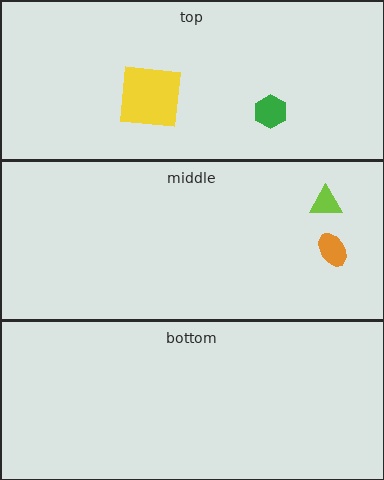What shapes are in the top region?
The green hexagon, the yellow square.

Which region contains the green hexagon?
The top region.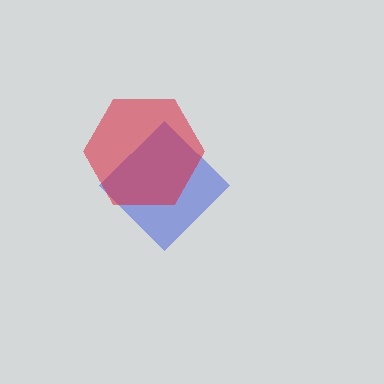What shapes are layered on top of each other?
The layered shapes are: a blue diamond, a red hexagon.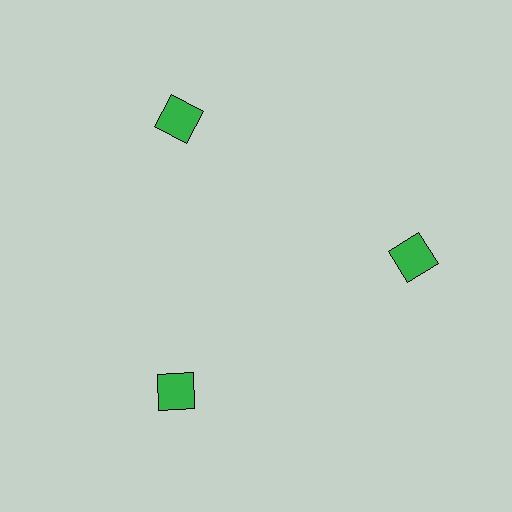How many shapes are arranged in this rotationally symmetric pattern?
There are 3 shapes, arranged in 3 groups of 1.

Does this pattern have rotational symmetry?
Yes, this pattern has 3-fold rotational symmetry. It looks the same after rotating 120 degrees around the center.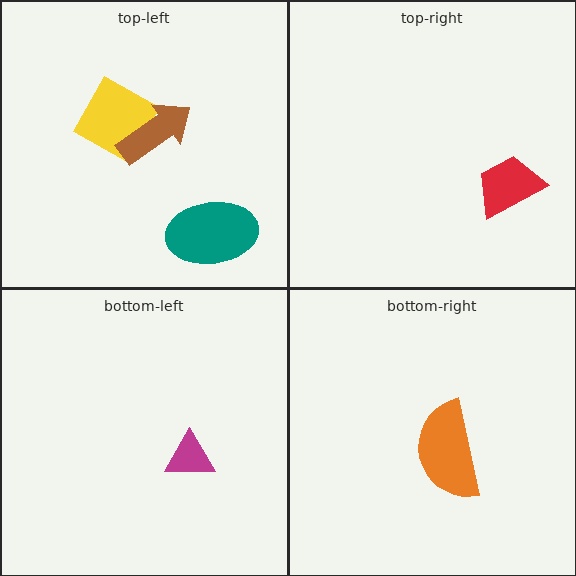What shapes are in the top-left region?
The yellow diamond, the teal ellipse, the brown arrow.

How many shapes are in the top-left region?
3.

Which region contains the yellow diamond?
The top-left region.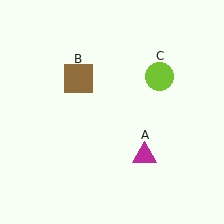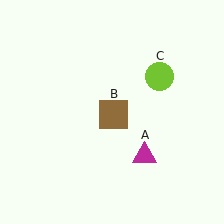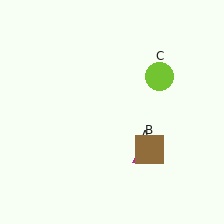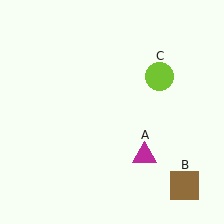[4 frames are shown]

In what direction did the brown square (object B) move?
The brown square (object B) moved down and to the right.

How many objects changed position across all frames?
1 object changed position: brown square (object B).